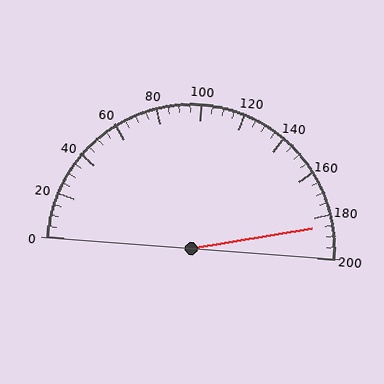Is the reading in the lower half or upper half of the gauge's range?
The reading is in the upper half of the range (0 to 200).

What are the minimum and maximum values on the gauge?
The gauge ranges from 0 to 200.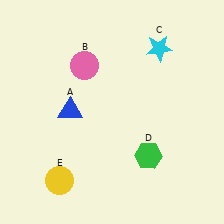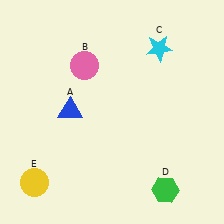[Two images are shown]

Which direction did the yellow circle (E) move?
The yellow circle (E) moved left.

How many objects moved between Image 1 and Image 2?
2 objects moved between the two images.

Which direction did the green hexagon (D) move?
The green hexagon (D) moved down.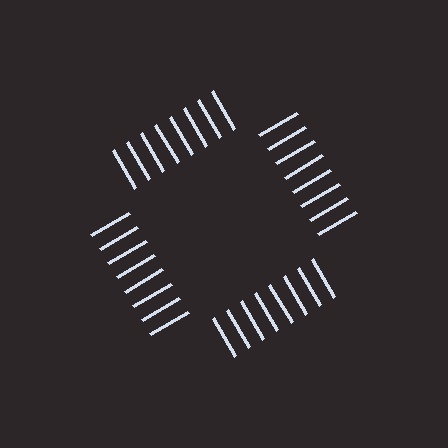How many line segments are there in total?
32 — 8 along each of the 4 edges.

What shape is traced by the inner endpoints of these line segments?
An illusory square — the line segments terminate on its edges but no continuous stroke is drawn.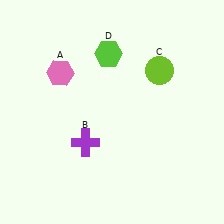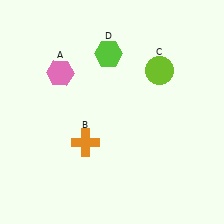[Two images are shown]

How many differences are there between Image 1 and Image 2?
There is 1 difference between the two images.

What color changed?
The cross (B) changed from purple in Image 1 to orange in Image 2.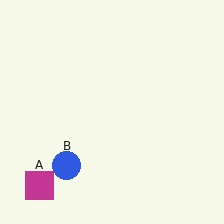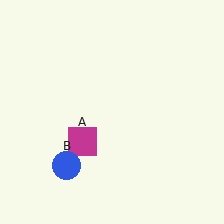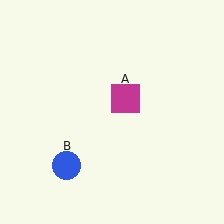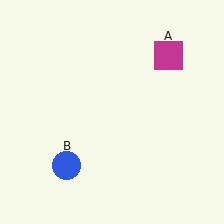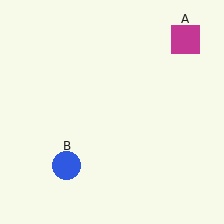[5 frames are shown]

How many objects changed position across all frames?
1 object changed position: magenta square (object A).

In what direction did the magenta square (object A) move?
The magenta square (object A) moved up and to the right.